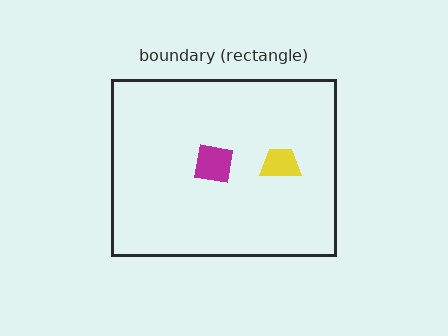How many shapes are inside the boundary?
2 inside, 0 outside.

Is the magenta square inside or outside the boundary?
Inside.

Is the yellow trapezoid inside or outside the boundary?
Inside.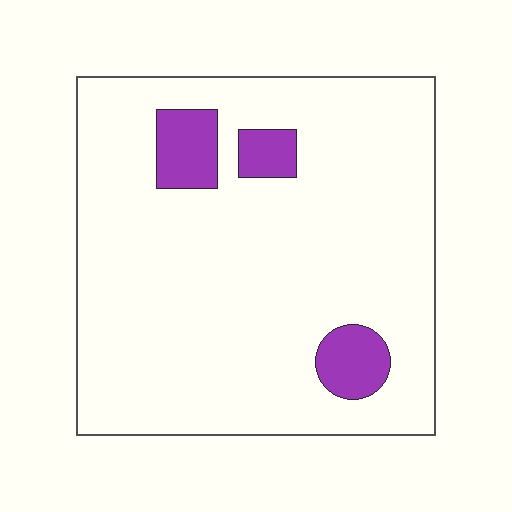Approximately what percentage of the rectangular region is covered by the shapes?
Approximately 10%.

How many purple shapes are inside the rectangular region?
3.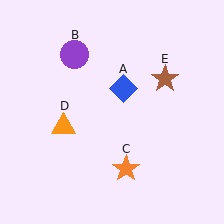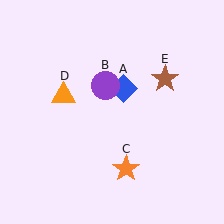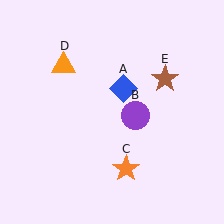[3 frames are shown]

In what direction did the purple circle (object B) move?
The purple circle (object B) moved down and to the right.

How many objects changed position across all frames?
2 objects changed position: purple circle (object B), orange triangle (object D).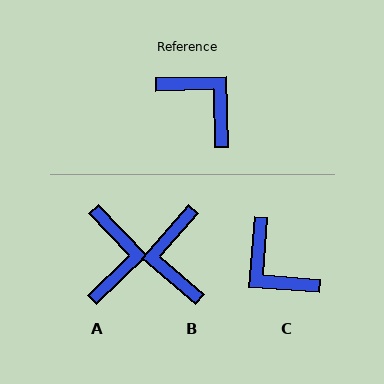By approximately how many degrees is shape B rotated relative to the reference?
Approximately 138 degrees counter-clockwise.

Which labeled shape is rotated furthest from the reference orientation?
C, about 174 degrees away.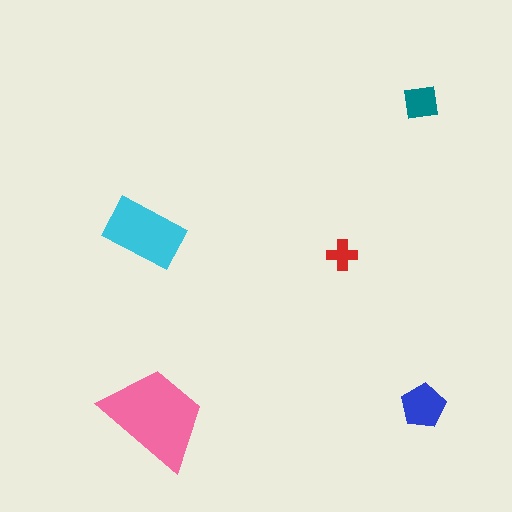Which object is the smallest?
The red cross.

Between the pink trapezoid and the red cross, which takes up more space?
The pink trapezoid.